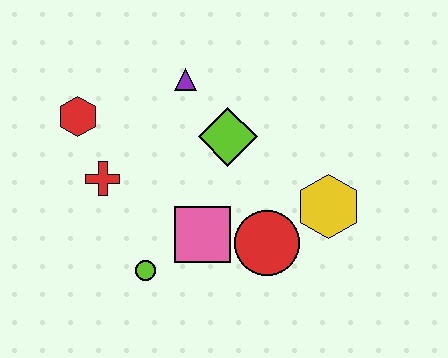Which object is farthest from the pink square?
The red hexagon is farthest from the pink square.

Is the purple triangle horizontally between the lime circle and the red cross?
No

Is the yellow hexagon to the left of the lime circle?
No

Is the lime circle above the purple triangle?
No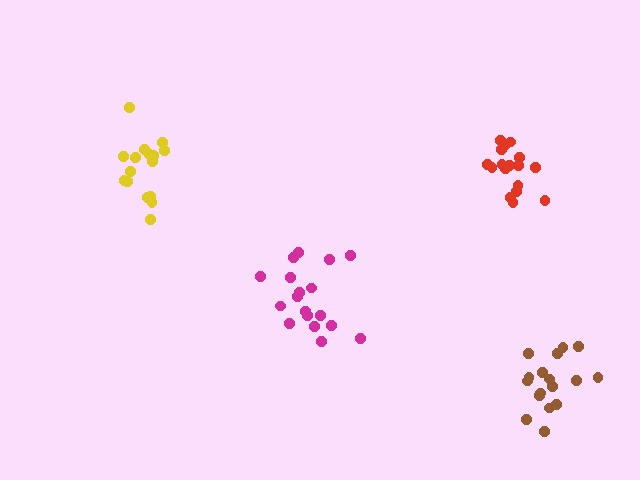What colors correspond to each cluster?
The clusters are colored: brown, magenta, red, yellow.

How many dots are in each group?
Group 1: 17 dots, Group 2: 18 dots, Group 3: 17 dots, Group 4: 16 dots (68 total).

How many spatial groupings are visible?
There are 4 spatial groupings.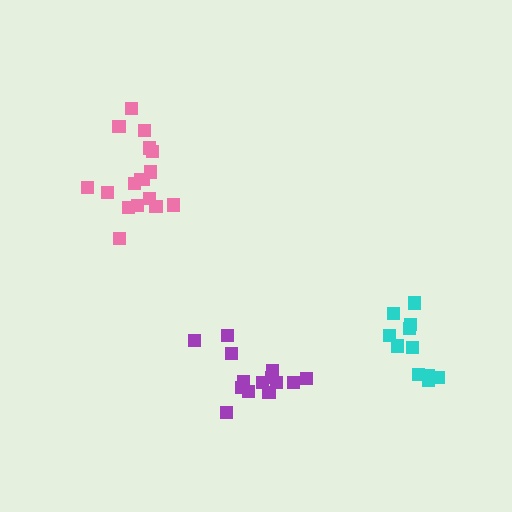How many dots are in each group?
Group 1: 14 dots, Group 2: 17 dots, Group 3: 11 dots (42 total).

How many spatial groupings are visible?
There are 3 spatial groupings.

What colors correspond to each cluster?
The clusters are colored: purple, pink, cyan.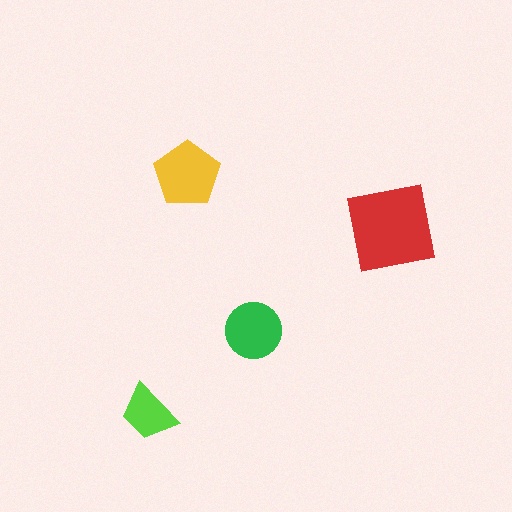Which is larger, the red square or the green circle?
The red square.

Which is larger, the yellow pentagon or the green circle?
The yellow pentagon.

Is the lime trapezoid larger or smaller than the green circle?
Smaller.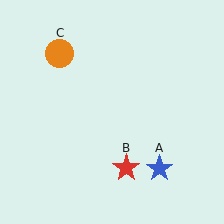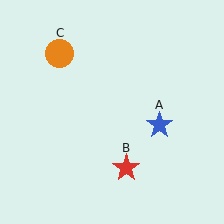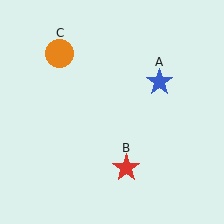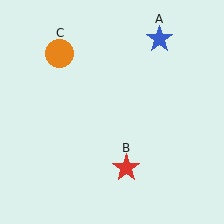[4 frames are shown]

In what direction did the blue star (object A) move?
The blue star (object A) moved up.